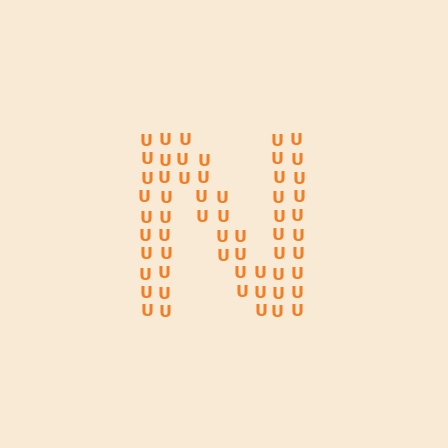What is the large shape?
The large shape is the letter N.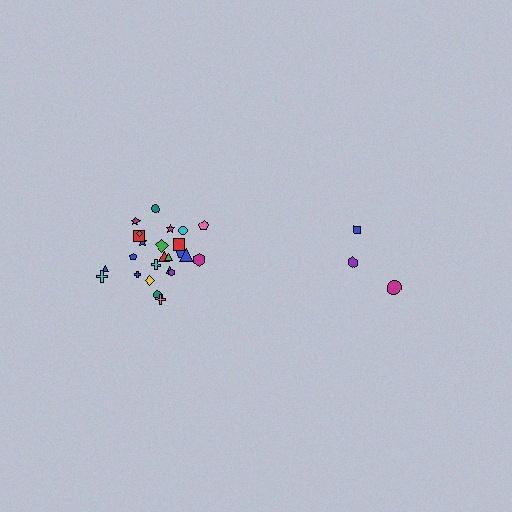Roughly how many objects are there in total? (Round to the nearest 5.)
Roughly 30 objects in total.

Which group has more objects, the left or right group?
The left group.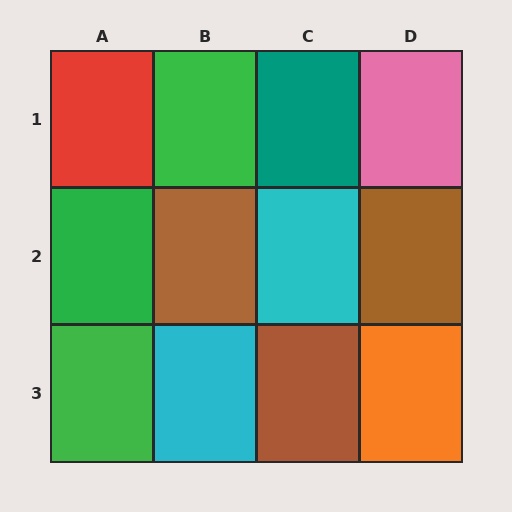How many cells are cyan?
2 cells are cyan.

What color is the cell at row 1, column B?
Green.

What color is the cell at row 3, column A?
Green.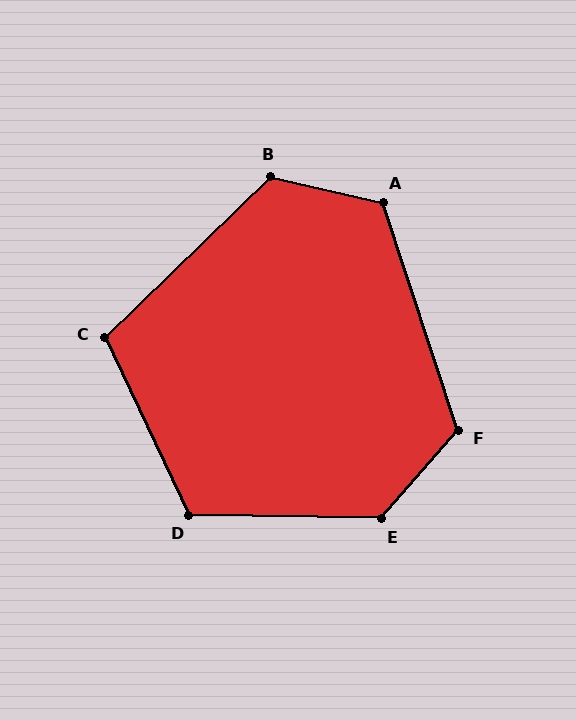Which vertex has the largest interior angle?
E, at approximately 130 degrees.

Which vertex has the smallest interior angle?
C, at approximately 109 degrees.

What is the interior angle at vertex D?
Approximately 116 degrees (obtuse).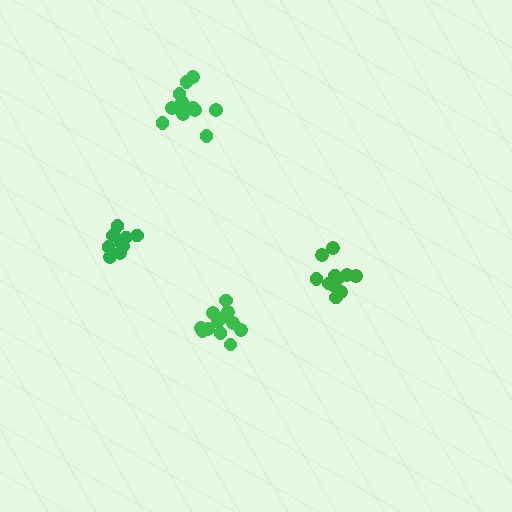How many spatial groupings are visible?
There are 4 spatial groupings.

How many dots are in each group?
Group 1: 12 dots, Group 2: 13 dots, Group 3: 9 dots, Group 4: 12 dots (46 total).